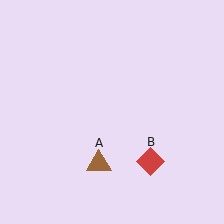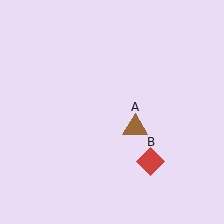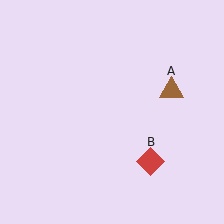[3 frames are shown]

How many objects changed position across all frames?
1 object changed position: brown triangle (object A).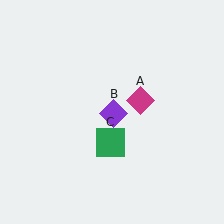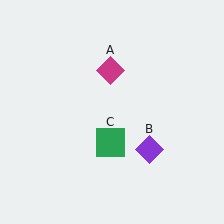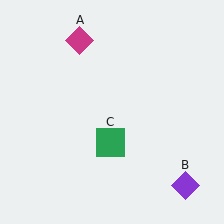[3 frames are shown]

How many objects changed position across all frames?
2 objects changed position: magenta diamond (object A), purple diamond (object B).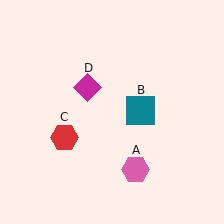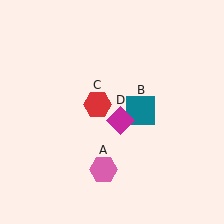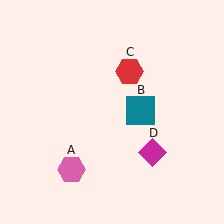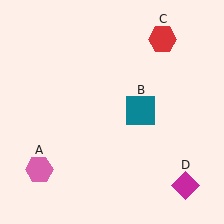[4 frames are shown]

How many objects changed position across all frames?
3 objects changed position: pink hexagon (object A), red hexagon (object C), magenta diamond (object D).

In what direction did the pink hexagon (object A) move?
The pink hexagon (object A) moved left.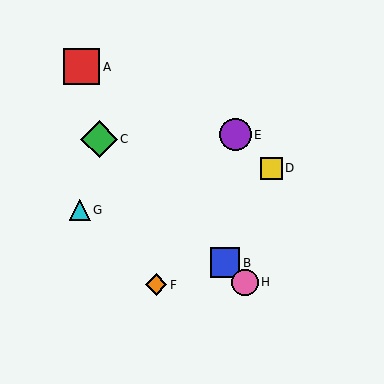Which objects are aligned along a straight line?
Objects B, C, H are aligned along a straight line.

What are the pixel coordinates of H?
Object H is at (245, 282).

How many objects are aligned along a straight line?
3 objects (B, C, H) are aligned along a straight line.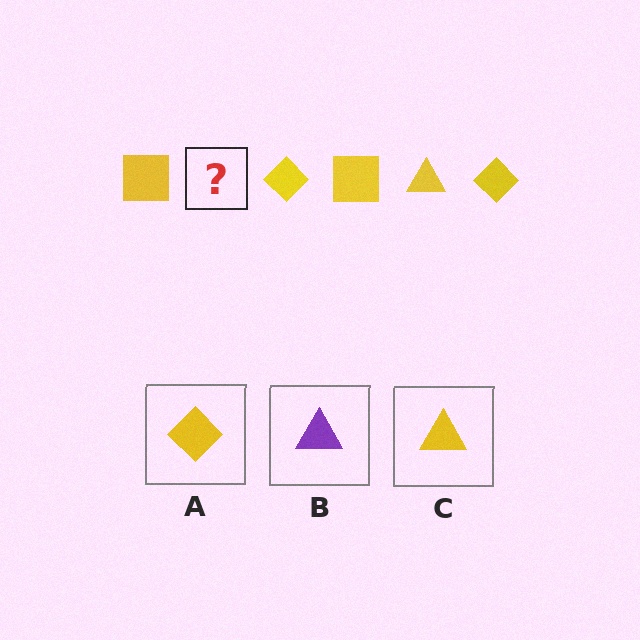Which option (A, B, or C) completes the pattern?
C.